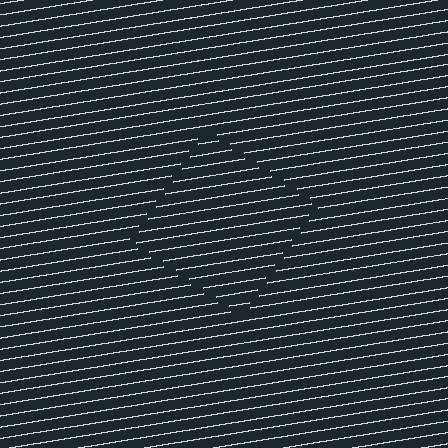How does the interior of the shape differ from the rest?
The interior of the shape contains the same grating, shifted by half a period — the contour is defined by the phase discontinuity where line-ends from the inner and outer gratings abut.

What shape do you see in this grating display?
An illusory square. The interior of the shape contains the same grating, shifted by half a period — the contour is defined by the phase discontinuity where line-ends from the inner and outer gratings abut.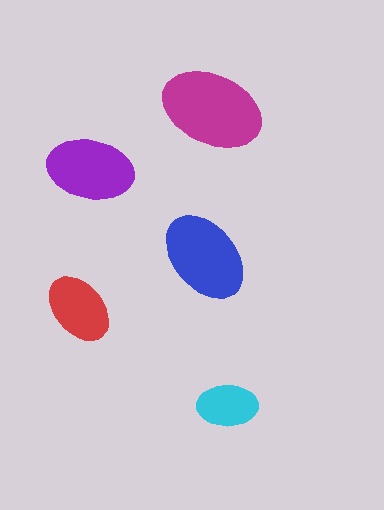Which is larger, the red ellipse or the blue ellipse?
The blue one.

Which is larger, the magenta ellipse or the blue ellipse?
The magenta one.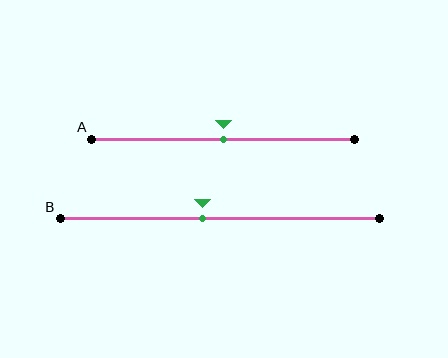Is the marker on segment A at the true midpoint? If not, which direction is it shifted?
Yes, the marker on segment A is at the true midpoint.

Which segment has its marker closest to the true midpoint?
Segment A has its marker closest to the true midpoint.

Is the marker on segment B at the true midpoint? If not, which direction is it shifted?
No, the marker on segment B is shifted to the left by about 5% of the segment length.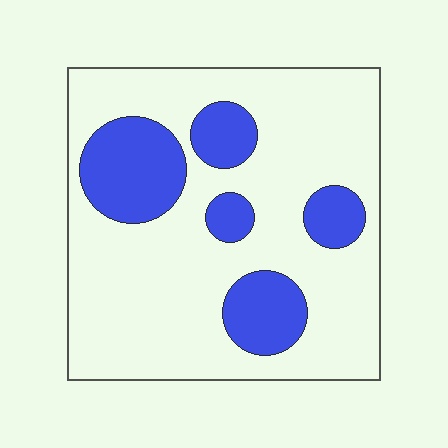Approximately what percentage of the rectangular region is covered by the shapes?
Approximately 25%.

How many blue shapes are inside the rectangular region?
5.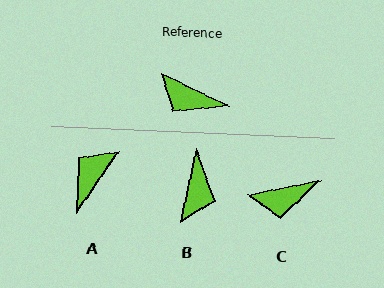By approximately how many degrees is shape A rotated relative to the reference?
Approximately 99 degrees clockwise.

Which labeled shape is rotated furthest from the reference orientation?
B, about 104 degrees away.